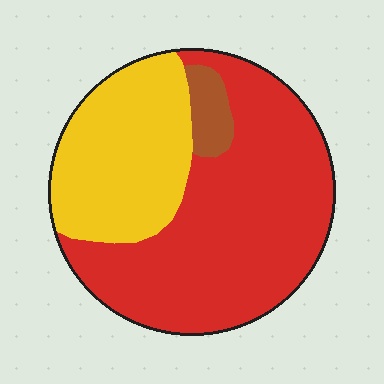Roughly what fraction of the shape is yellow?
Yellow takes up between a quarter and a half of the shape.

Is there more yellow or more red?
Red.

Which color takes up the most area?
Red, at roughly 60%.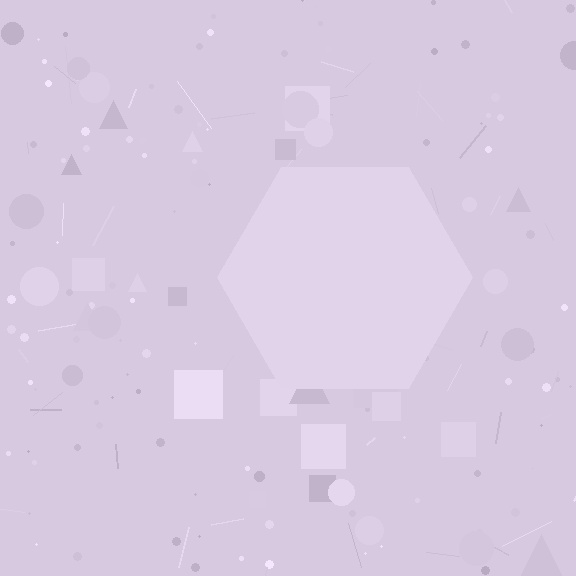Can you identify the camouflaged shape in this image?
The camouflaged shape is a hexagon.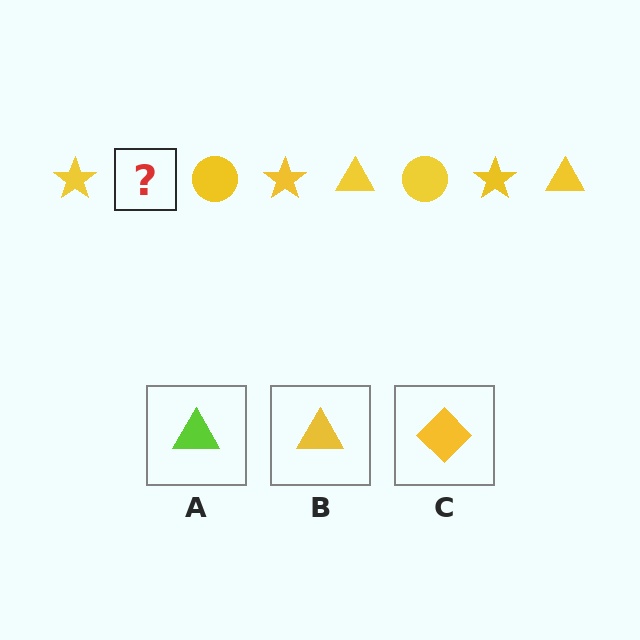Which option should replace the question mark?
Option B.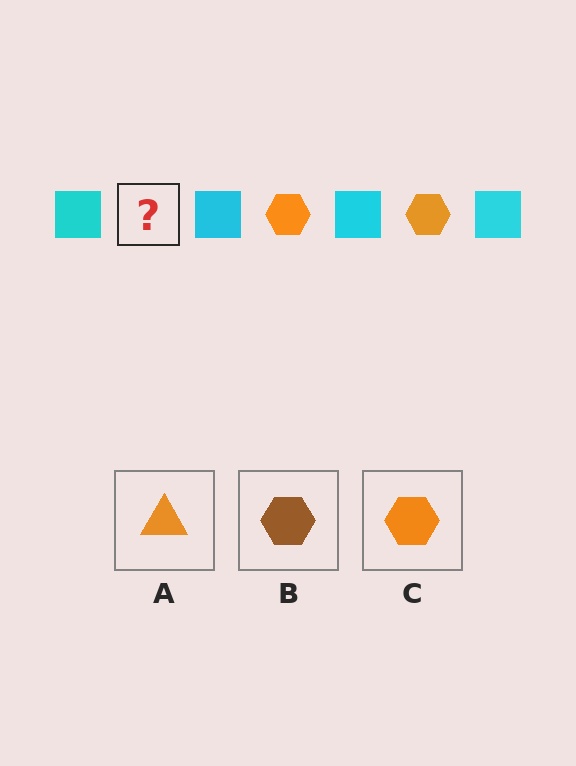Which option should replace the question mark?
Option C.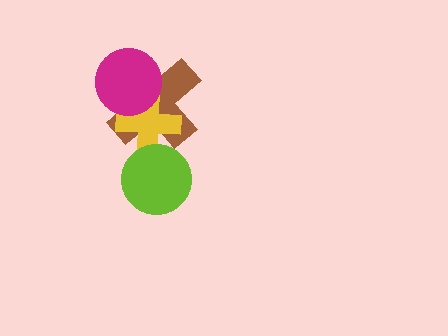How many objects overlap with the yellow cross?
3 objects overlap with the yellow cross.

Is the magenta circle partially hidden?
No, no other shape covers it.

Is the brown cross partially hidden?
Yes, it is partially covered by another shape.